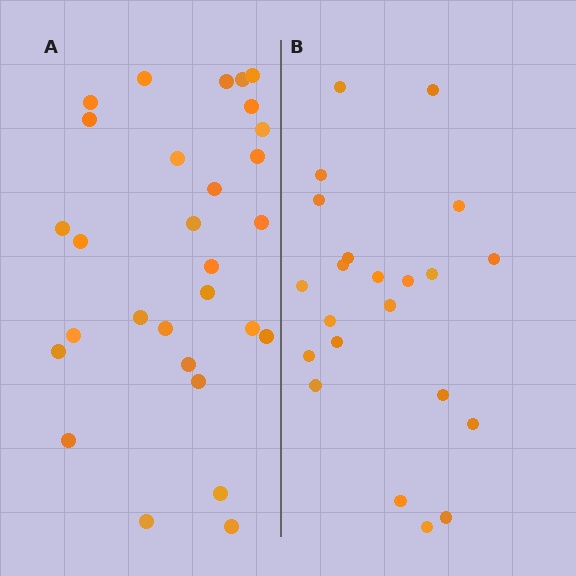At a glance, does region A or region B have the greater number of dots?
Region A (the left region) has more dots.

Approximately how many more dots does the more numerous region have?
Region A has roughly 8 or so more dots than region B.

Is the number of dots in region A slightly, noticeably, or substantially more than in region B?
Region A has noticeably more, but not dramatically so. The ratio is roughly 1.3 to 1.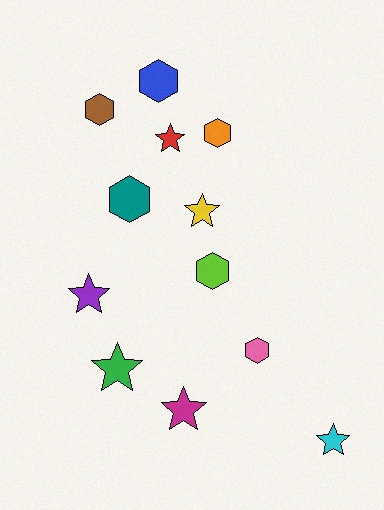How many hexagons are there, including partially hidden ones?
There are 6 hexagons.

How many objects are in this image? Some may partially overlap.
There are 12 objects.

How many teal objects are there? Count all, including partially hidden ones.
There is 1 teal object.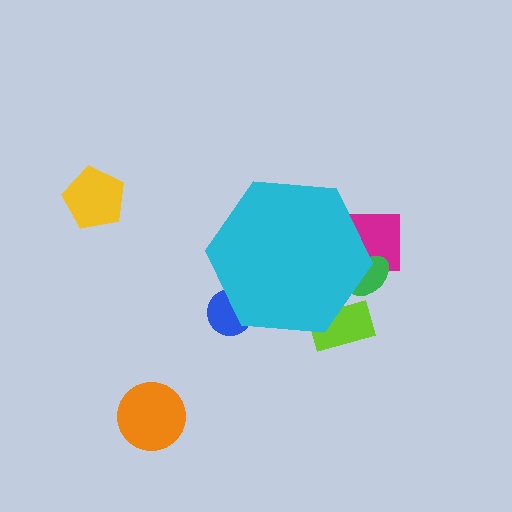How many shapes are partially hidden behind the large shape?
4 shapes are partially hidden.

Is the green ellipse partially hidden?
Yes, the green ellipse is partially hidden behind the cyan hexagon.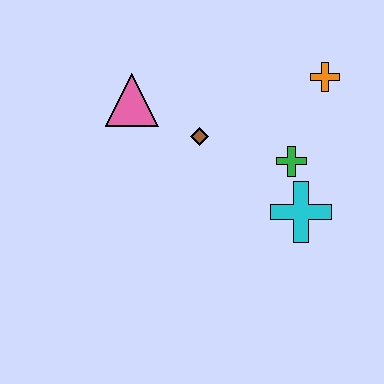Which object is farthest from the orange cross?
The pink triangle is farthest from the orange cross.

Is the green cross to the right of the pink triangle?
Yes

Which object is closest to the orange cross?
The green cross is closest to the orange cross.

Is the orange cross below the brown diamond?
No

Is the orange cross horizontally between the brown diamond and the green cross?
No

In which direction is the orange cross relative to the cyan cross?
The orange cross is above the cyan cross.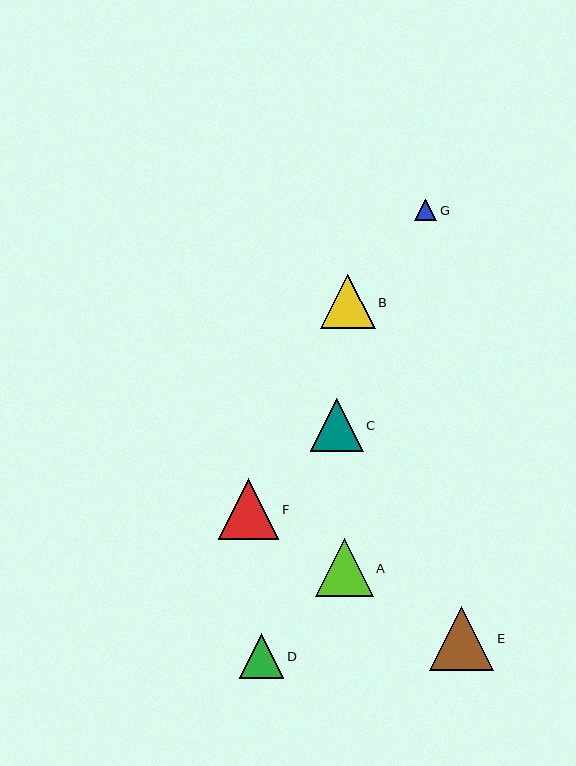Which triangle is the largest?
Triangle E is the largest with a size of approximately 64 pixels.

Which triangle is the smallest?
Triangle G is the smallest with a size of approximately 22 pixels.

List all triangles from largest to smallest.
From largest to smallest: E, F, A, B, C, D, G.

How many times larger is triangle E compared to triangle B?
Triangle E is approximately 1.2 times the size of triangle B.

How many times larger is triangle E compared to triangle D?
Triangle E is approximately 1.4 times the size of triangle D.